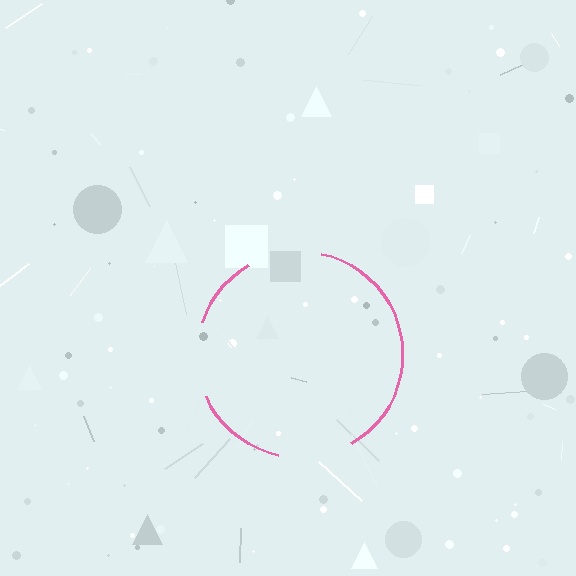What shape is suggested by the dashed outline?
The dashed outline suggests a circle.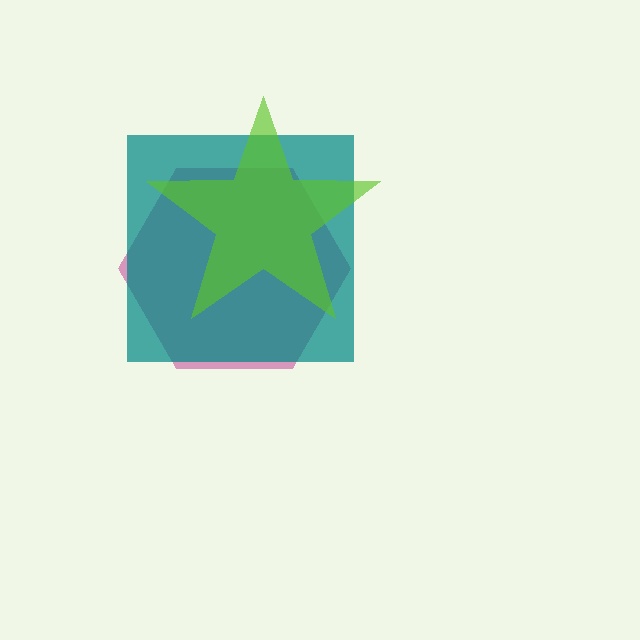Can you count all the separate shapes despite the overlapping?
Yes, there are 3 separate shapes.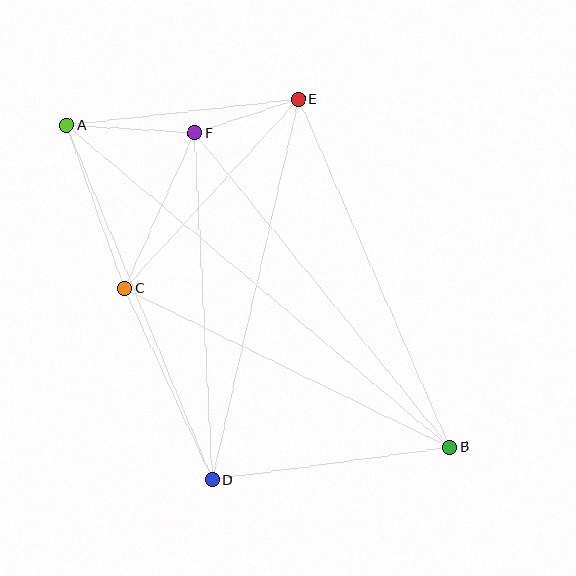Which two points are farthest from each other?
Points A and B are farthest from each other.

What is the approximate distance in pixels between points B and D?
The distance between B and D is approximately 240 pixels.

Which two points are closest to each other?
Points E and F are closest to each other.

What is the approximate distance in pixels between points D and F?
The distance between D and F is approximately 347 pixels.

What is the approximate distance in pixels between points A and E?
The distance between A and E is approximately 233 pixels.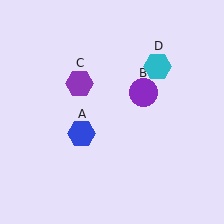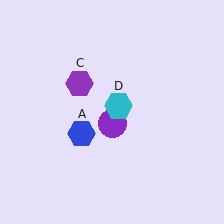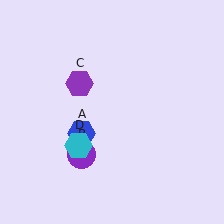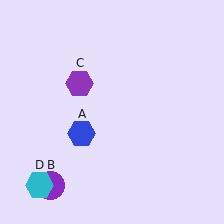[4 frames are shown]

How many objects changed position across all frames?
2 objects changed position: purple circle (object B), cyan hexagon (object D).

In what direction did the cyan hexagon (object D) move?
The cyan hexagon (object D) moved down and to the left.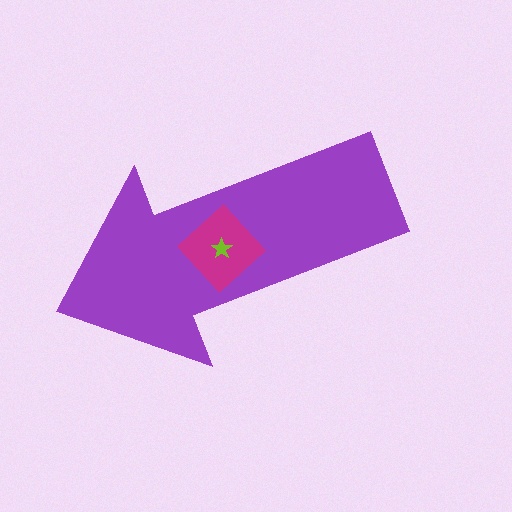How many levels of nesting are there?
3.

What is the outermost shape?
The purple arrow.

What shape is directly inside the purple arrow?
The magenta diamond.